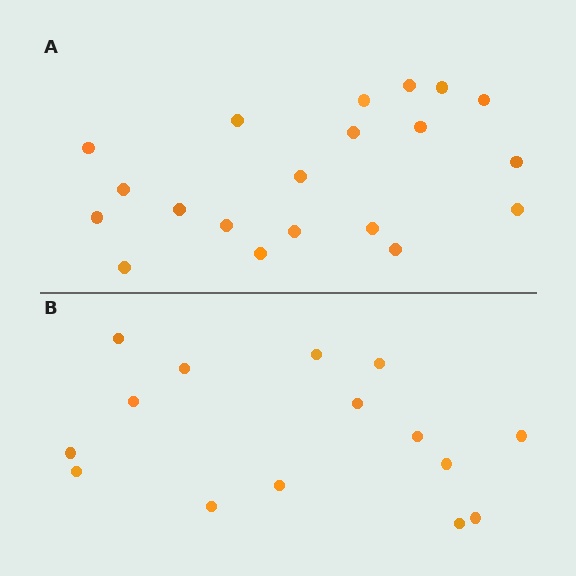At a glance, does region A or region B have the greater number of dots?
Region A (the top region) has more dots.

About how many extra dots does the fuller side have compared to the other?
Region A has about 5 more dots than region B.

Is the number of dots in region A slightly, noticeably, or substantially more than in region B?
Region A has noticeably more, but not dramatically so. The ratio is roughly 1.3 to 1.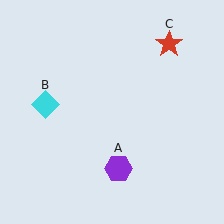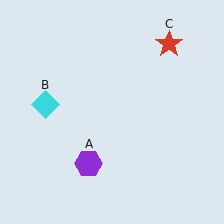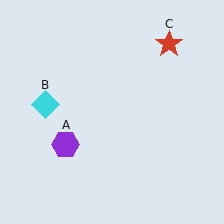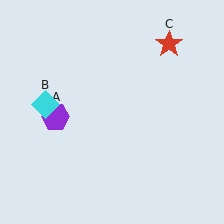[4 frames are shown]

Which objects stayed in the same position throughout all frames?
Cyan diamond (object B) and red star (object C) remained stationary.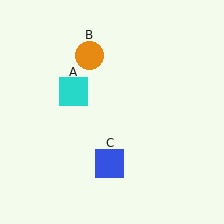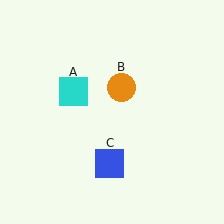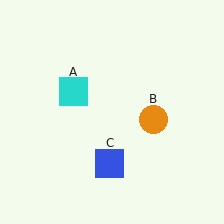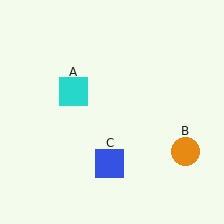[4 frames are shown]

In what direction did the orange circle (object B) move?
The orange circle (object B) moved down and to the right.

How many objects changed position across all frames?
1 object changed position: orange circle (object B).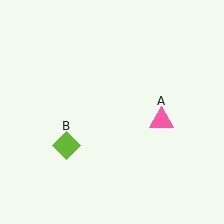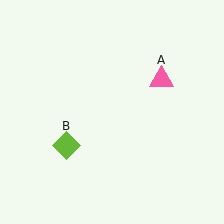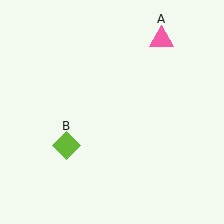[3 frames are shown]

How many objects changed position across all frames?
1 object changed position: pink triangle (object A).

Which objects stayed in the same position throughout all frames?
Lime diamond (object B) remained stationary.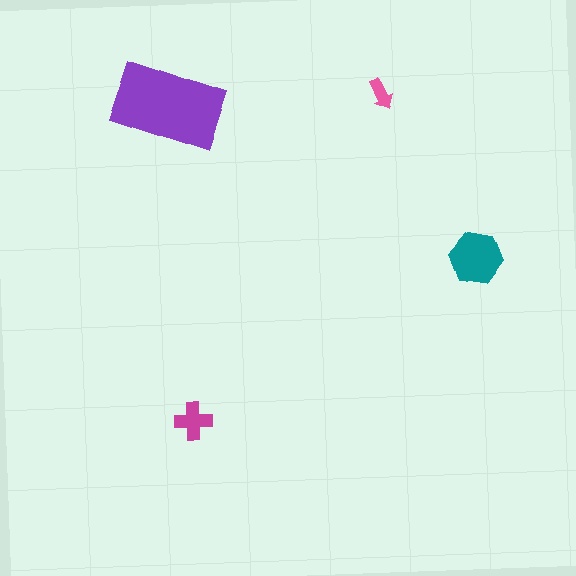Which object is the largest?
The purple rectangle.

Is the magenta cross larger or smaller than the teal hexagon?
Smaller.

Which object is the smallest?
The pink arrow.